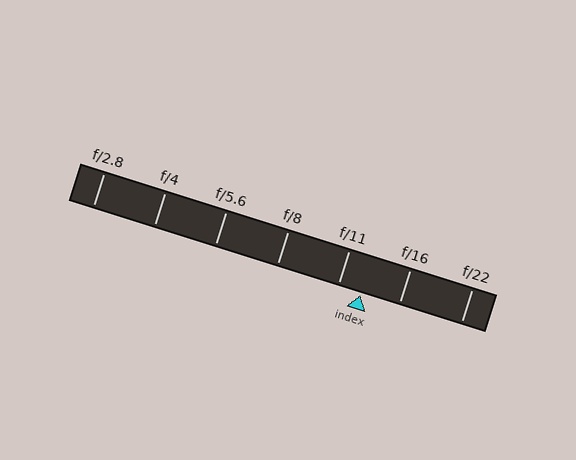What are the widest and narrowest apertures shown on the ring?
The widest aperture shown is f/2.8 and the narrowest is f/22.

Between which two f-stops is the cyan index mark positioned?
The index mark is between f/11 and f/16.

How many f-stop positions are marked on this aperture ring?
There are 7 f-stop positions marked.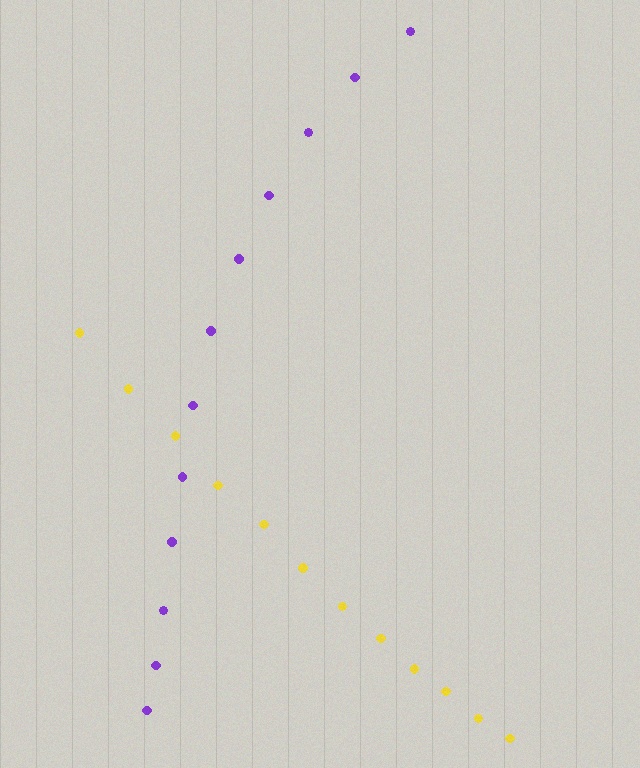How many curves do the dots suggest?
There are 2 distinct paths.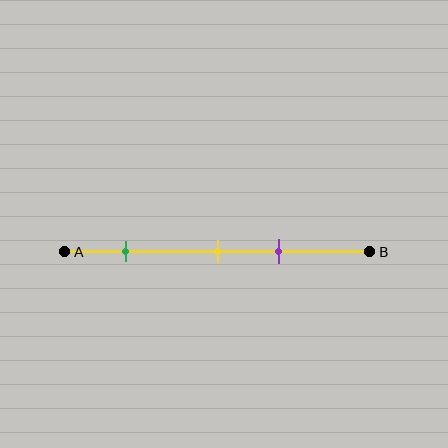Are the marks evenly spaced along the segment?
No, the marks are not evenly spaced.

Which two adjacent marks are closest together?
The yellow and purple marks are the closest adjacent pair.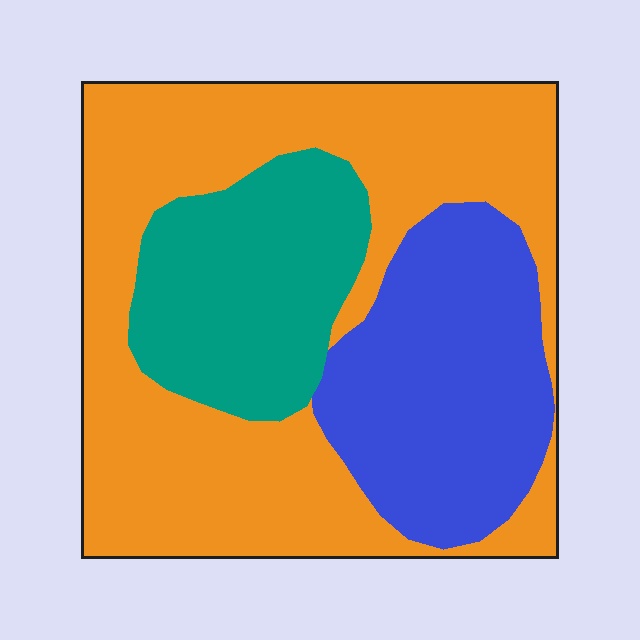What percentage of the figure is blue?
Blue covers roughly 25% of the figure.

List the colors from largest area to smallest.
From largest to smallest: orange, blue, teal.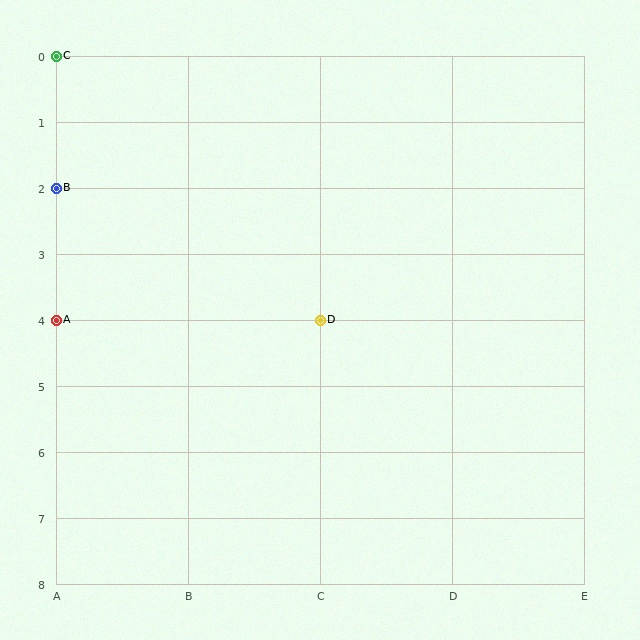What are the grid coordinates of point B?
Point B is at grid coordinates (A, 2).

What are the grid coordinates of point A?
Point A is at grid coordinates (A, 4).